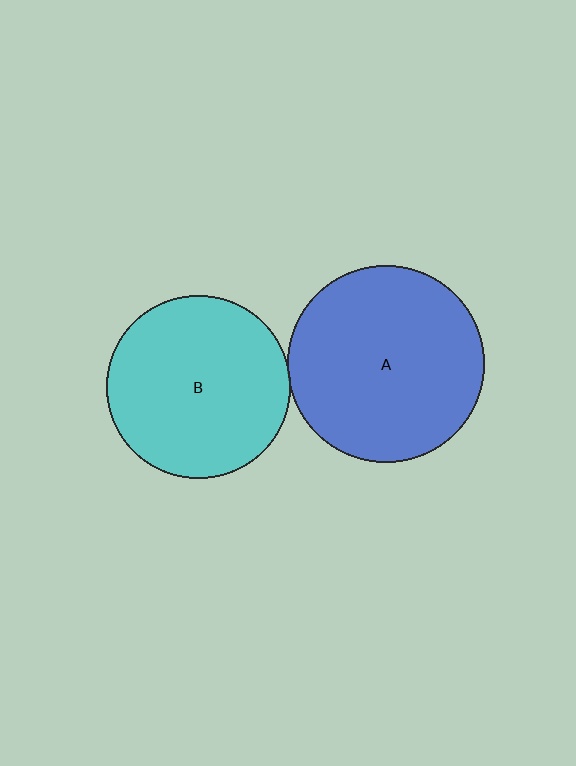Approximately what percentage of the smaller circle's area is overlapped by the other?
Approximately 5%.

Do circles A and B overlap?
Yes.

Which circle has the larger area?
Circle A (blue).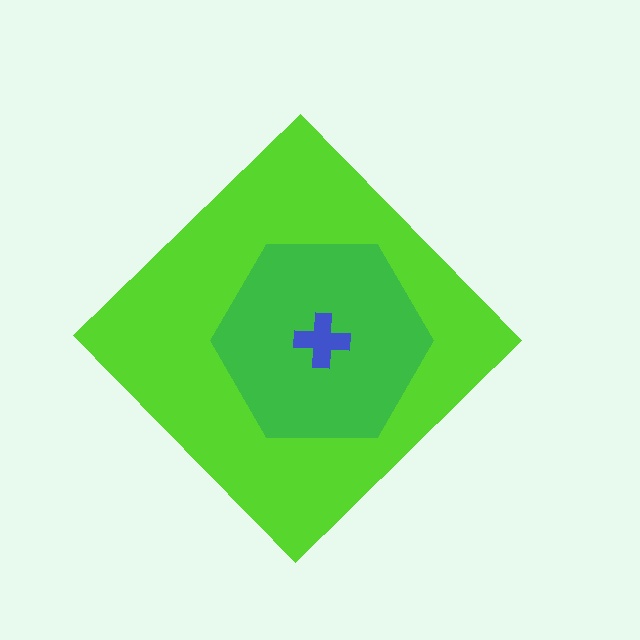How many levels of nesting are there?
3.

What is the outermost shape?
The lime diamond.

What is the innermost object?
The blue cross.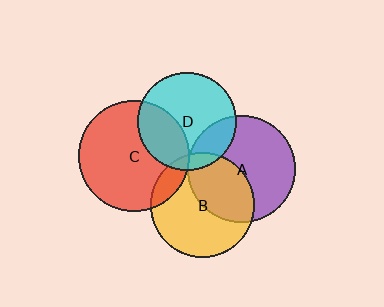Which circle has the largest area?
Circle C (red).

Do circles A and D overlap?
Yes.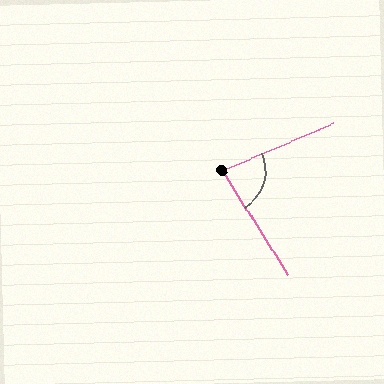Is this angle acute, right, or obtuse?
It is acute.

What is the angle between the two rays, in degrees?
Approximately 81 degrees.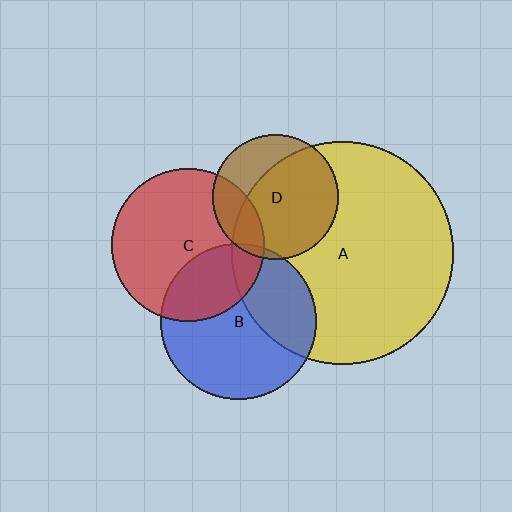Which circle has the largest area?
Circle A (yellow).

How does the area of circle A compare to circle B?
Approximately 2.0 times.